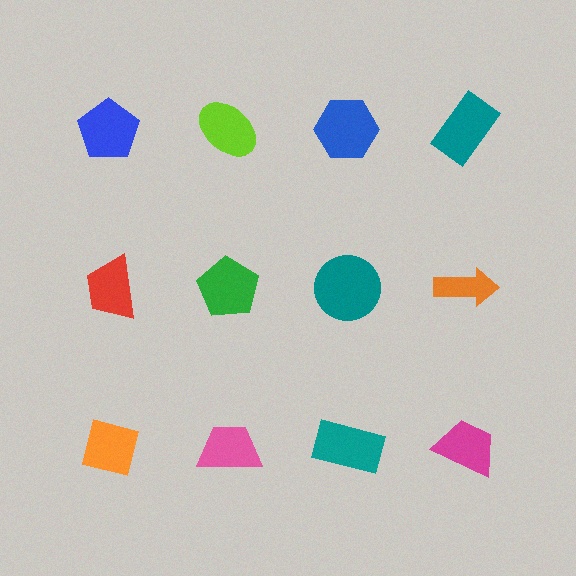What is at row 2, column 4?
An orange arrow.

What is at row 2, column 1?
A red trapezoid.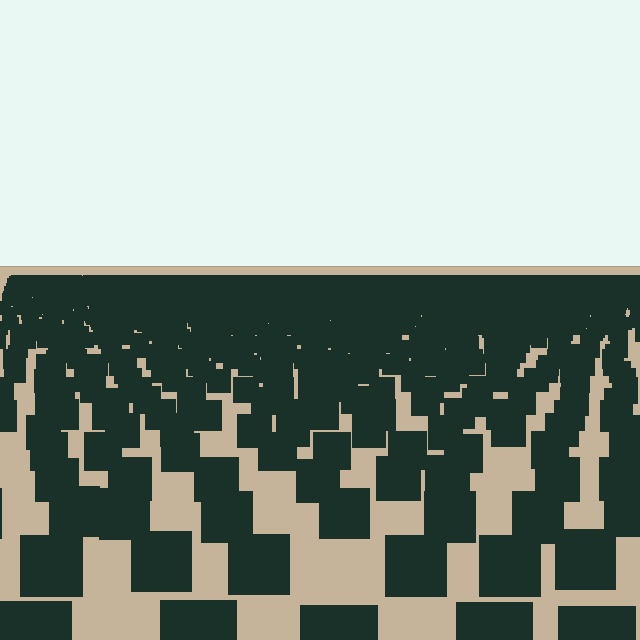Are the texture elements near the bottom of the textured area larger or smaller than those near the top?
Larger. Near the bottom, elements are closer to the viewer and appear at a bigger on-screen size.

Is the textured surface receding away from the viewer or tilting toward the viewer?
The surface is receding away from the viewer. Texture elements get smaller and denser toward the top.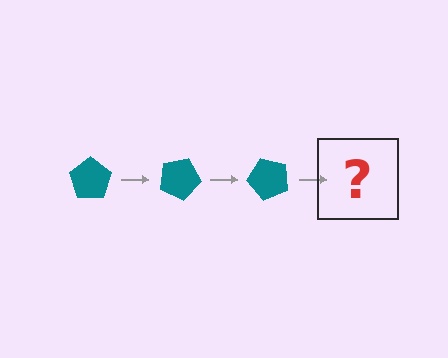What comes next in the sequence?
The next element should be a teal pentagon rotated 75 degrees.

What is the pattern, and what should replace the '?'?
The pattern is that the pentagon rotates 25 degrees each step. The '?' should be a teal pentagon rotated 75 degrees.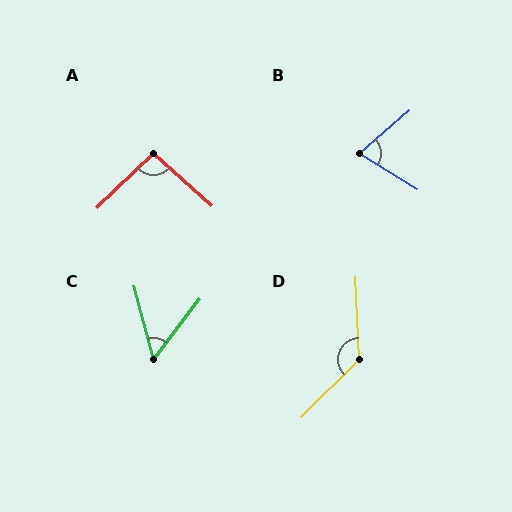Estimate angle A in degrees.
Approximately 94 degrees.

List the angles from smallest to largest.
C (52°), B (73°), A (94°), D (133°).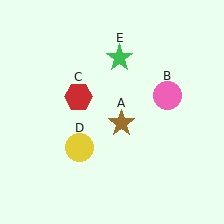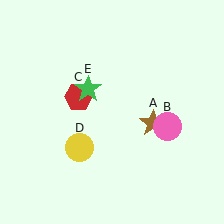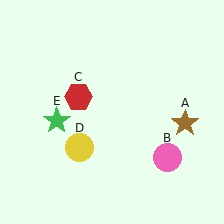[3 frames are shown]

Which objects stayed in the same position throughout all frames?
Red hexagon (object C) and yellow circle (object D) remained stationary.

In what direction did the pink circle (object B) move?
The pink circle (object B) moved down.